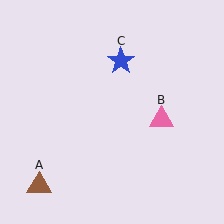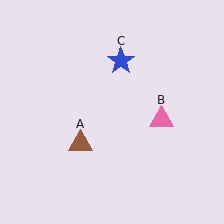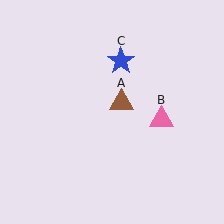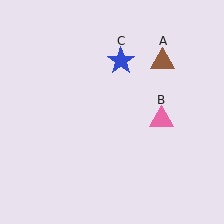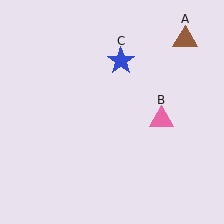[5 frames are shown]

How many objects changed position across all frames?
1 object changed position: brown triangle (object A).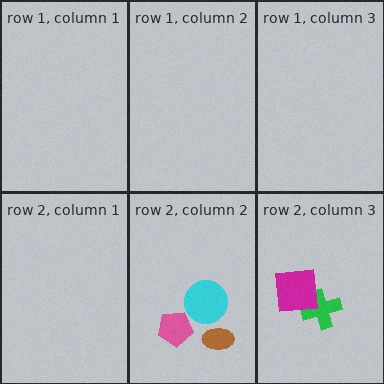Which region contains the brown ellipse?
The row 2, column 2 region.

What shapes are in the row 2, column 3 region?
The green cross, the magenta square.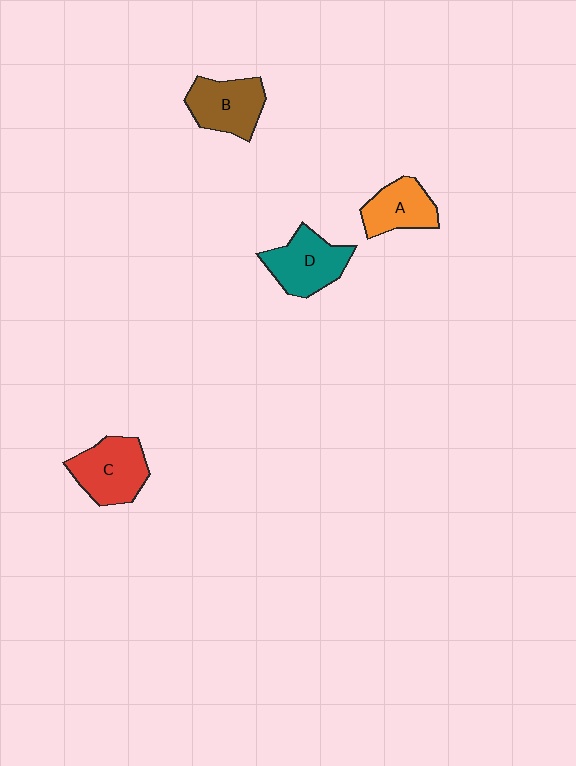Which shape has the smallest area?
Shape A (orange).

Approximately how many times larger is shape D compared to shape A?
Approximately 1.2 times.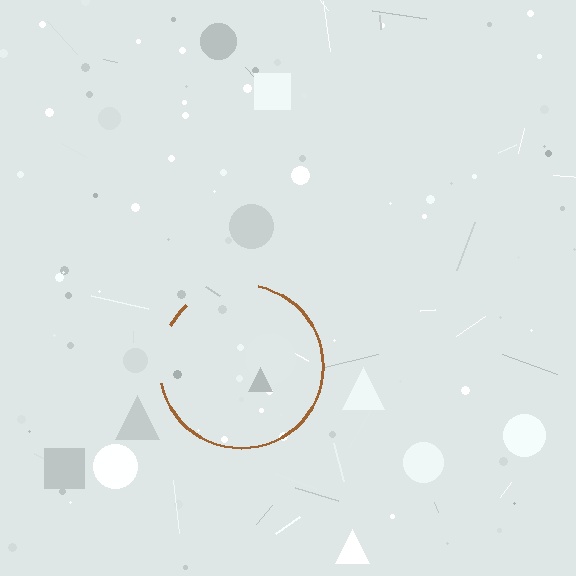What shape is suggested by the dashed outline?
The dashed outline suggests a circle.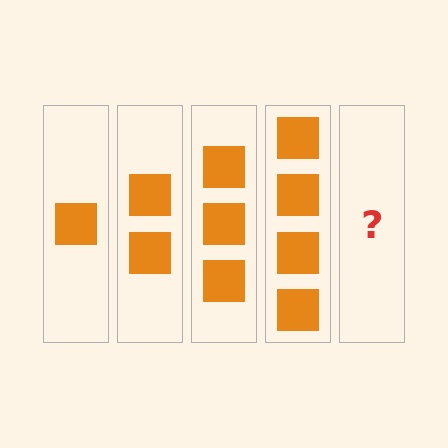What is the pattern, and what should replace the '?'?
The pattern is that each step adds one more square. The '?' should be 5 squares.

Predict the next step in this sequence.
The next step is 5 squares.